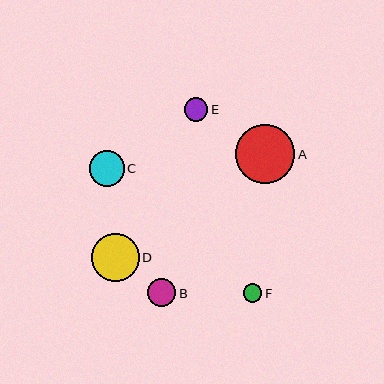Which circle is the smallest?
Circle F is the smallest with a size of approximately 18 pixels.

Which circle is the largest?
Circle A is the largest with a size of approximately 60 pixels.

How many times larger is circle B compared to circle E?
Circle B is approximately 1.2 times the size of circle E.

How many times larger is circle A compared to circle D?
Circle A is approximately 1.2 times the size of circle D.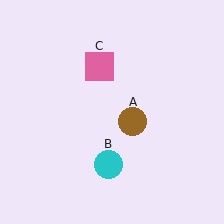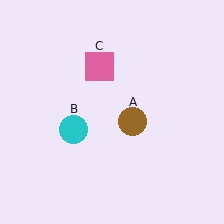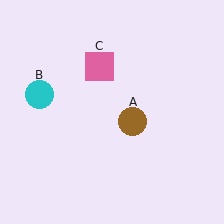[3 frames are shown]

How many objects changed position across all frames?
1 object changed position: cyan circle (object B).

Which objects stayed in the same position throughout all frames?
Brown circle (object A) and pink square (object C) remained stationary.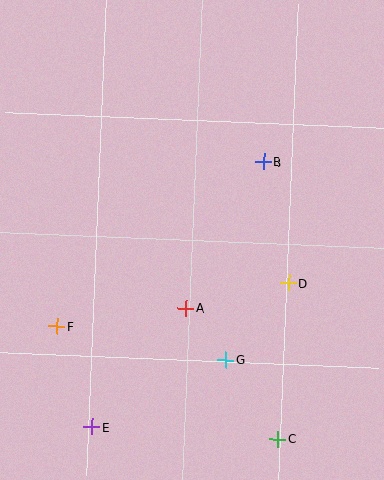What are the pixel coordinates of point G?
Point G is at (226, 360).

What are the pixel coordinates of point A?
Point A is at (186, 308).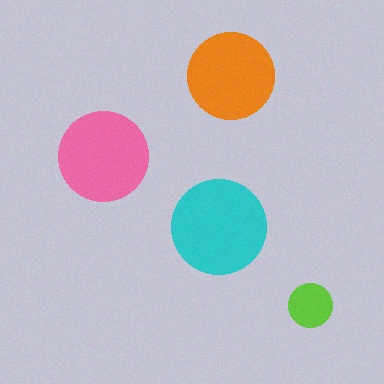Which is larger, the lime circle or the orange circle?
The orange one.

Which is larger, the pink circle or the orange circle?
The pink one.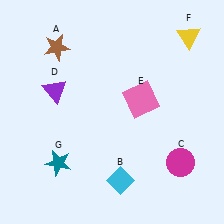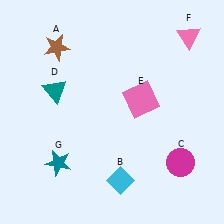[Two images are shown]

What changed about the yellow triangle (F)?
In Image 1, F is yellow. In Image 2, it changed to pink.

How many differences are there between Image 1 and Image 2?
There are 2 differences between the two images.